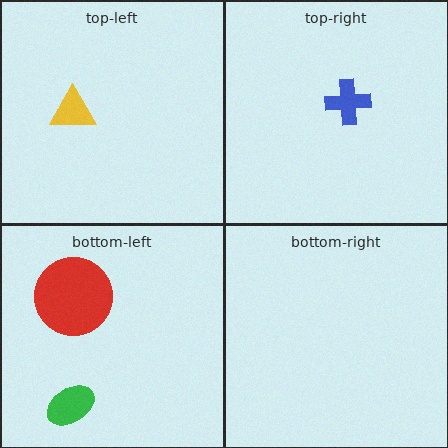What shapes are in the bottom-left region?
The green ellipse, the red circle.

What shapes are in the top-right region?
The blue cross.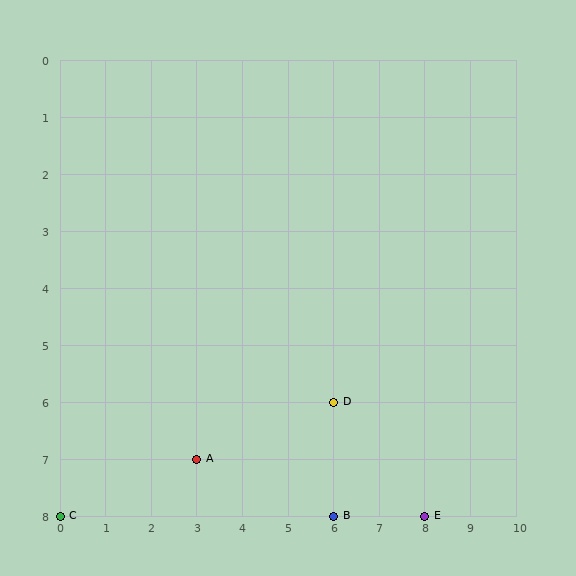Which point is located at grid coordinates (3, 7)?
Point A is at (3, 7).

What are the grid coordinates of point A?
Point A is at grid coordinates (3, 7).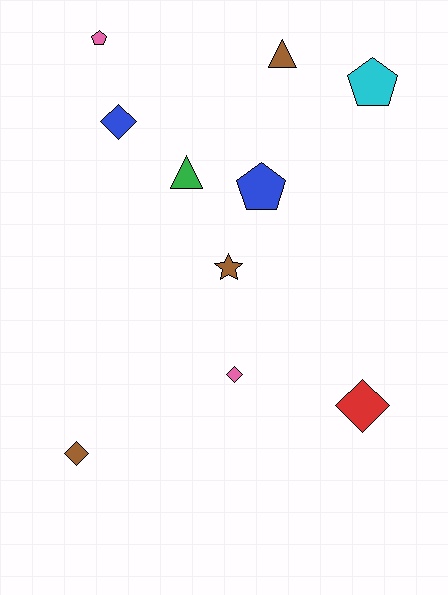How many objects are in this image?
There are 10 objects.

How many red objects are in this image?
There is 1 red object.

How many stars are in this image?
There is 1 star.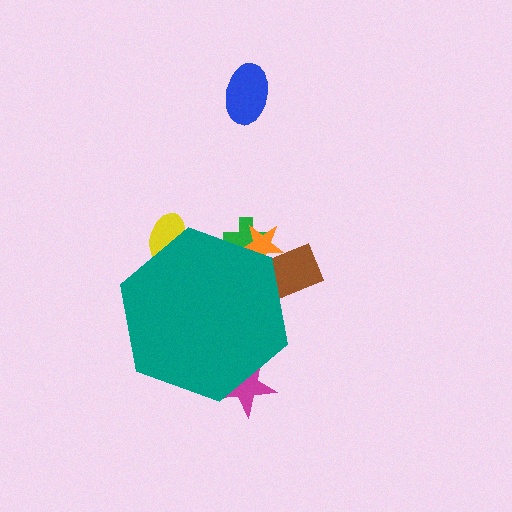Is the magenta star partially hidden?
Yes, the magenta star is partially hidden behind the teal hexagon.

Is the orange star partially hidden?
Yes, the orange star is partially hidden behind the teal hexagon.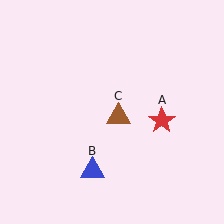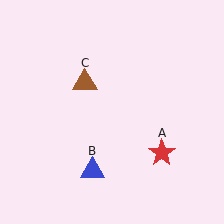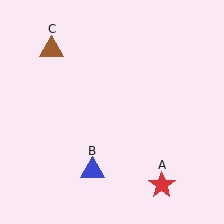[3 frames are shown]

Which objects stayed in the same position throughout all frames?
Blue triangle (object B) remained stationary.